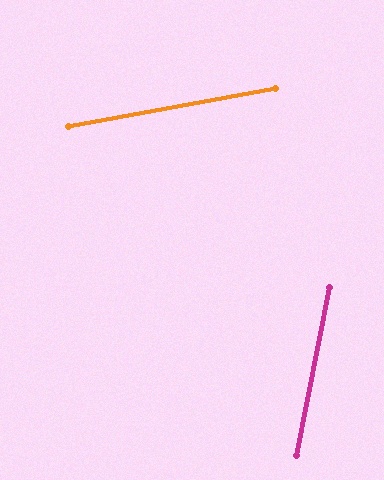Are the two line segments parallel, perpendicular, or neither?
Neither parallel nor perpendicular — they differ by about 68°.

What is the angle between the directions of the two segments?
Approximately 68 degrees.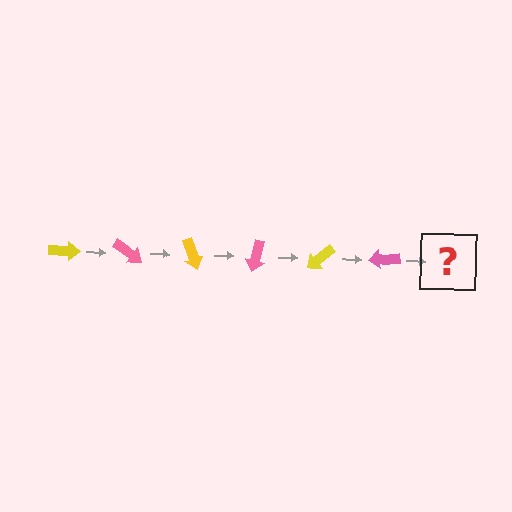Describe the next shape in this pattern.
It should be a yellow arrow, rotated 210 degrees from the start.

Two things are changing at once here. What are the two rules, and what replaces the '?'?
The two rules are that it rotates 35 degrees each step and the color cycles through yellow and pink. The '?' should be a yellow arrow, rotated 210 degrees from the start.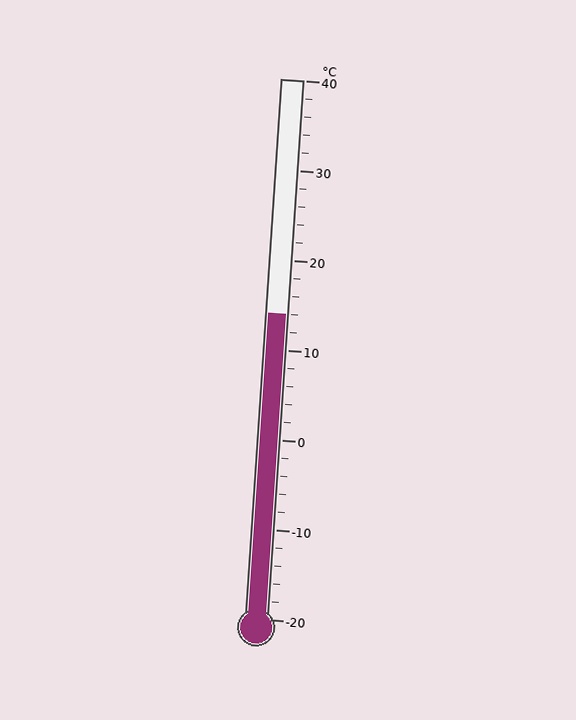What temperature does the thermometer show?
The thermometer shows approximately 14°C.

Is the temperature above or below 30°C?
The temperature is below 30°C.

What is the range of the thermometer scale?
The thermometer scale ranges from -20°C to 40°C.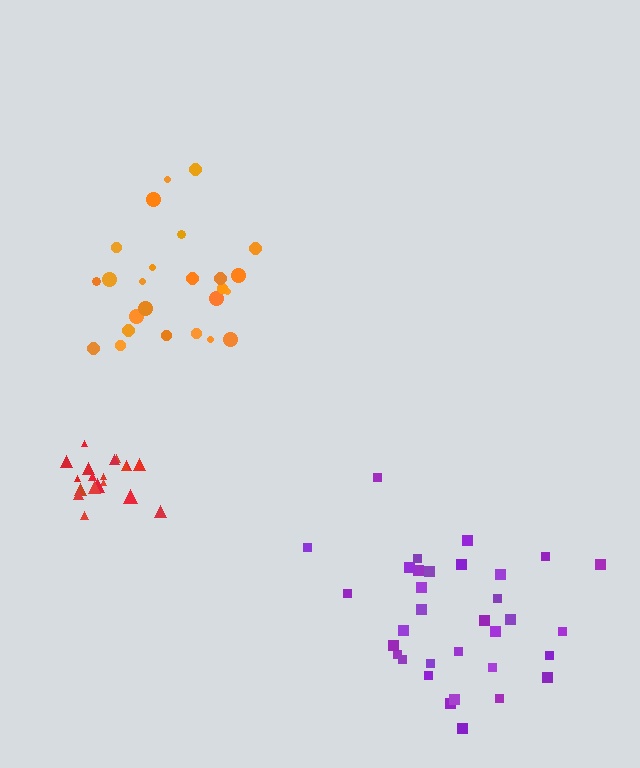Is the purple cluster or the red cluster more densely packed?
Red.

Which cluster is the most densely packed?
Red.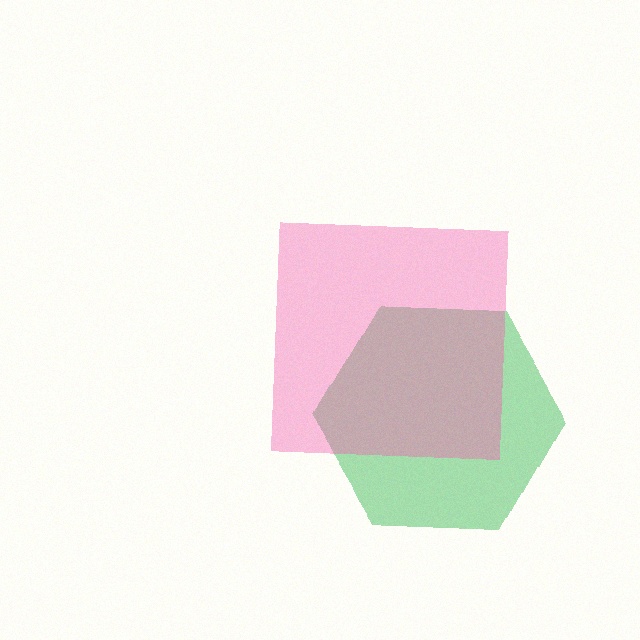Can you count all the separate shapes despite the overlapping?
Yes, there are 2 separate shapes.